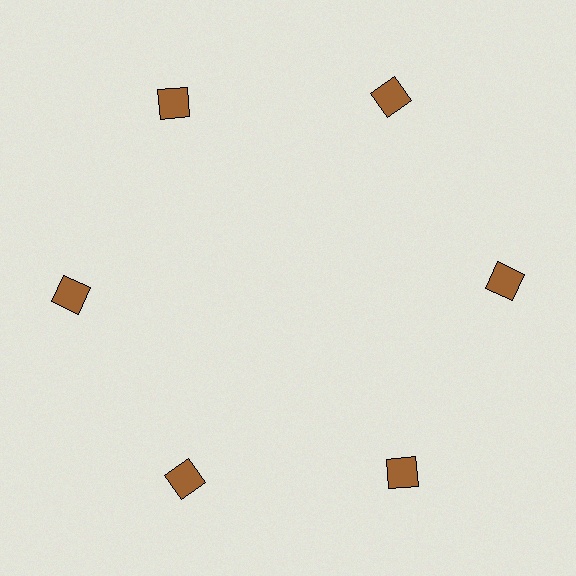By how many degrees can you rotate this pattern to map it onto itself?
The pattern maps onto itself every 60 degrees of rotation.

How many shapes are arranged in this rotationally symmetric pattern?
There are 6 shapes, arranged in 6 groups of 1.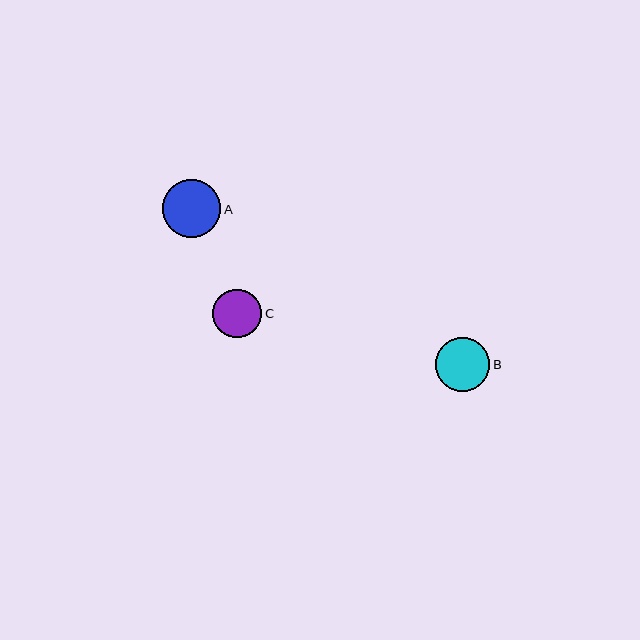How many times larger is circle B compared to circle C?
Circle B is approximately 1.1 times the size of circle C.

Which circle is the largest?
Circle A is the largest with a size of approximately 58 pixels.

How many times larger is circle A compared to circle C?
Circle A is approximately 1.2 times the size of circle C.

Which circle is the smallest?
Circle C is the smallest with a size of approximately 49 pixels.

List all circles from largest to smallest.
From largest to smallest: A, B, C.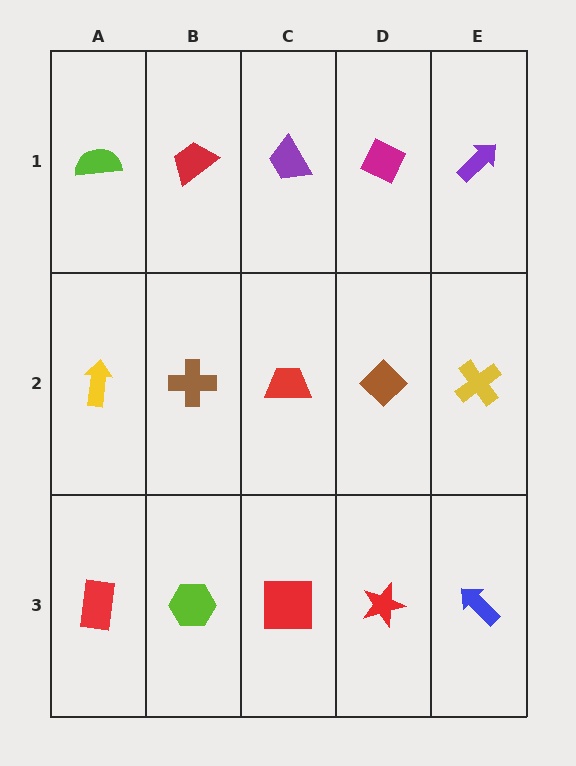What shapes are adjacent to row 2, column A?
A lime semicircle (row 1, column A), a red rectangle (row 3, column A), a brown cross (row 2, column B).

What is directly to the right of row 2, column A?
A brown cross.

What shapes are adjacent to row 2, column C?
A purple trapezoid (row 1, column C), a red square (row 3, column C), a brown cross (row 2, column B), a brown diamond (row 2, column D).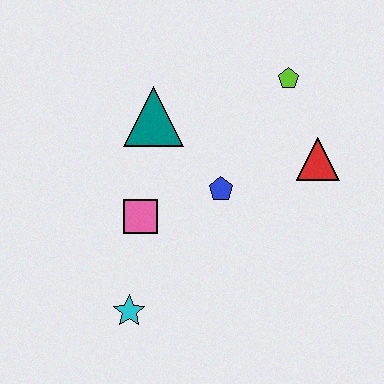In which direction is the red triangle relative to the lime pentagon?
The red triangle is below the lime pentagon.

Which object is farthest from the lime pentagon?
The cyan star is farthest from the lime pentagon.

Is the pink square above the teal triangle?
No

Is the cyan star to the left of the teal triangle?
Yes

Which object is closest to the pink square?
The blue pentagon is closest to the pink square.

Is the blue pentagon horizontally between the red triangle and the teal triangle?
Yes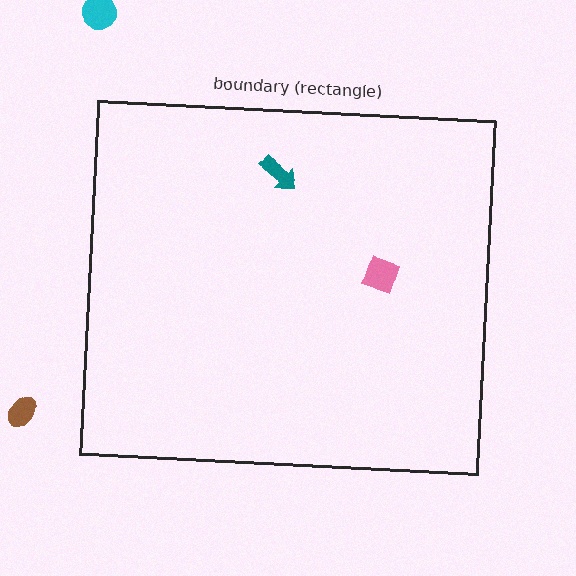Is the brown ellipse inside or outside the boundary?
Outside.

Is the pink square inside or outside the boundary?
Inside.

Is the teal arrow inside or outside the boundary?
Inside.